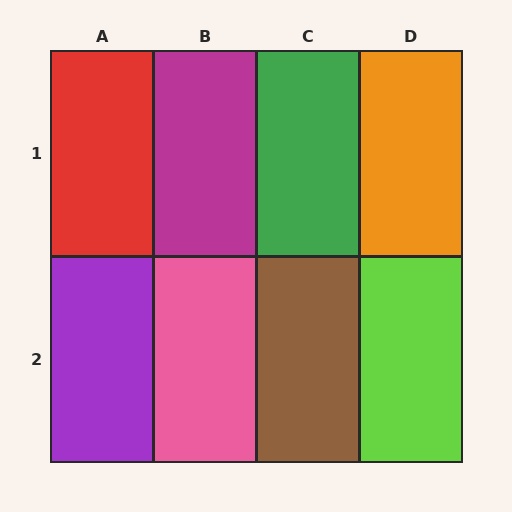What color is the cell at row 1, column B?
Magenta.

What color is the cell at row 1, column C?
Green.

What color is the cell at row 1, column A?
Red.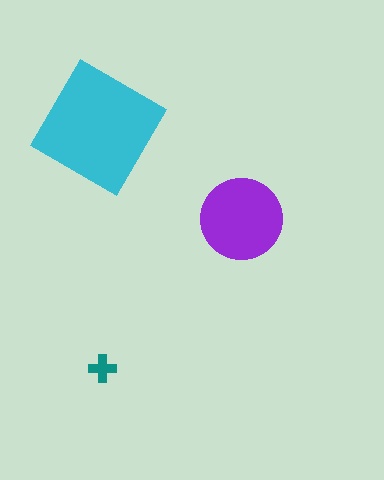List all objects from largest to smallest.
The cyan diamond, the purple circle, the teal cross.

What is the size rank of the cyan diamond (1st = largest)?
1st.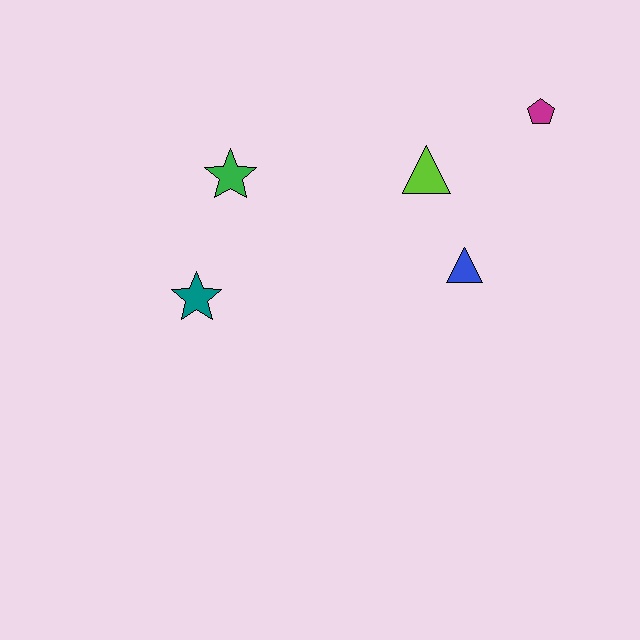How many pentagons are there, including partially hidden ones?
There is 1 pentagon.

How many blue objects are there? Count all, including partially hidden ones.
There is 1 blue object.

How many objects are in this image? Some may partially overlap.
There are 5 objects.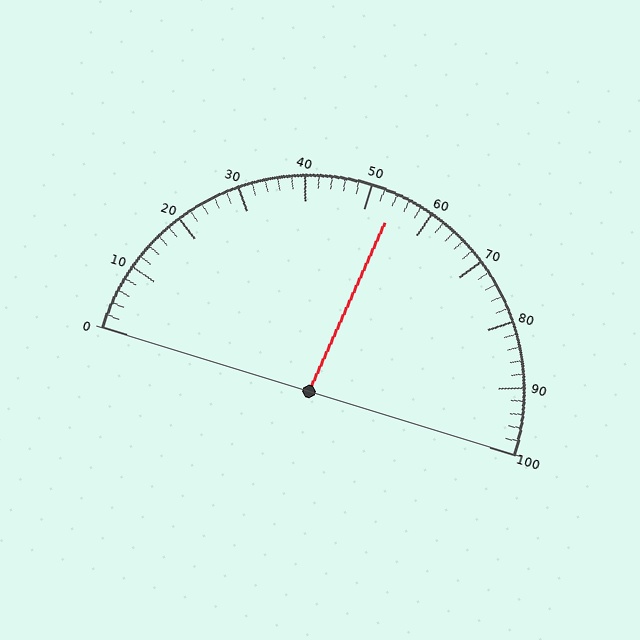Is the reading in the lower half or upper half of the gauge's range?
The reading is in the upper half of the range (0 to 100).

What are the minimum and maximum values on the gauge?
The gauge ranges from 0 to 100.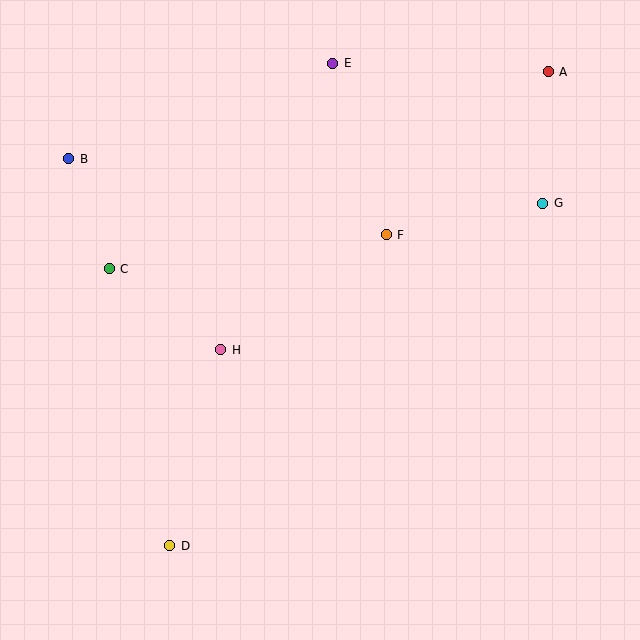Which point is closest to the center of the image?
Point H at (221, 350) is closest to the center.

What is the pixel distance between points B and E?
The distance between B and E is 281 pixels.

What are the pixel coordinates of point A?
Point A is at (548, 72).